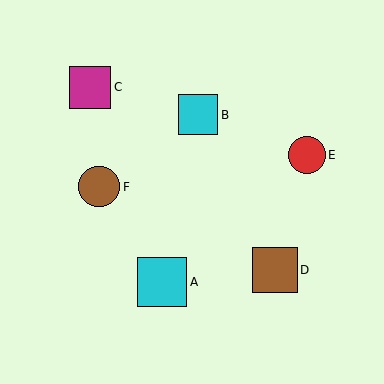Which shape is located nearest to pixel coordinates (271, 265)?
The brown square (labeled D) at (275, 270) is nearest to that location.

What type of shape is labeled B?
Shape B is a cyan square.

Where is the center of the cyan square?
The center of the cyan square is at (198, 115).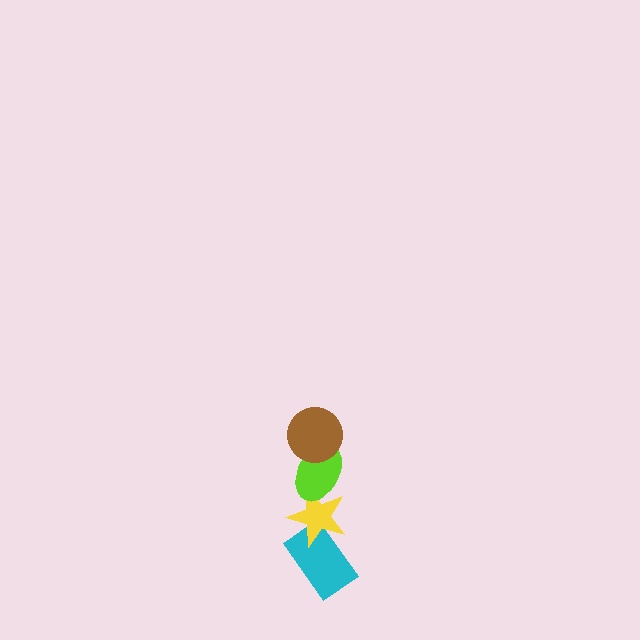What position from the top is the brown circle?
The brown circle is 1st from the top.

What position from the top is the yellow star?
The yellow star is 3rd from the top.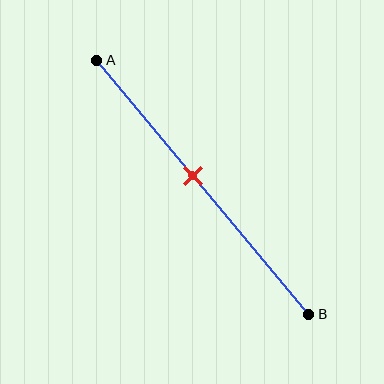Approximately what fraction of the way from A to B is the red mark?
The red mark is approximately 45% of the way from A to B.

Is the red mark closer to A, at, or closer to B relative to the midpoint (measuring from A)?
The red mark is closer to point A than the midpoint of segment AB.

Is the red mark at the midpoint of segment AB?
No, the mark is at about 45% from A, not at the 50% midpoint.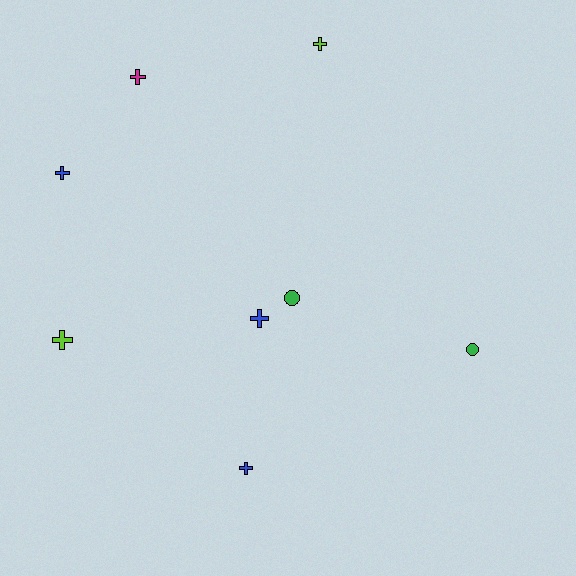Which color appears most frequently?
Blue, with 3 objects.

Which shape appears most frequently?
Cross, with 6 objects.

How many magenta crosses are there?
There is 1 magenta cross.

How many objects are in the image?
There are 8 objects.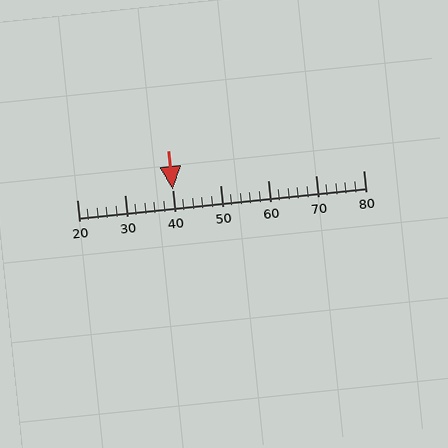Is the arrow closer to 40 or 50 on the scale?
The arrow is closer to 40.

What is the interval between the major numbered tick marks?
The major tick marks are spaced 10 units apart.